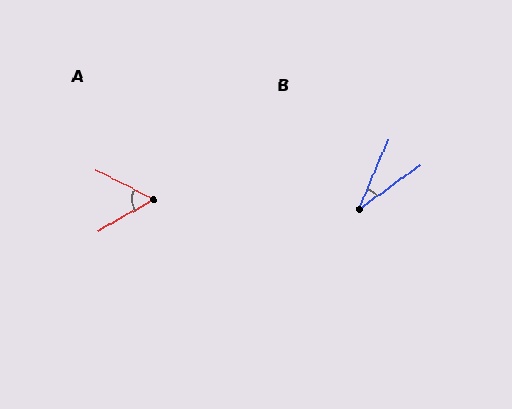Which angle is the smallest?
B, at approximately 31 degrees.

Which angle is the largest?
A, at approximately 56 degrees.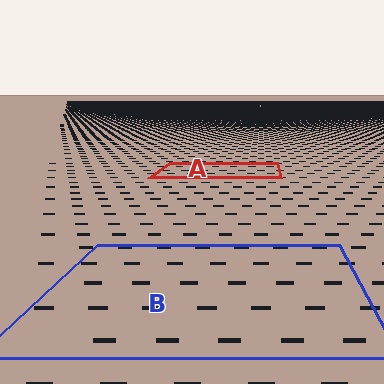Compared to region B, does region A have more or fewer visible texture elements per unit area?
Region A has more texture elements per unit area — they are packed more densely because it is farther away.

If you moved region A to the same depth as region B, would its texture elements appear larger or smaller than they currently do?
They would appear larger. At a closer depth, the same texture elements are projected at a bigger on-screen size.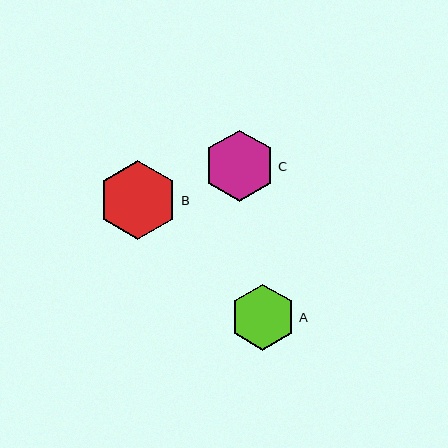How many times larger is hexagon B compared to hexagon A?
Hexagon B is approximately 1.2 times the size of hexagon A.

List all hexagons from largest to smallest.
From largest to smallest: B, C, A.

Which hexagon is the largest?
Hexagon B is the largest with a size of approximately 80 pixels.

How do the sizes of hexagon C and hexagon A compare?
Hexagon C and hexagon A are approximately the same size.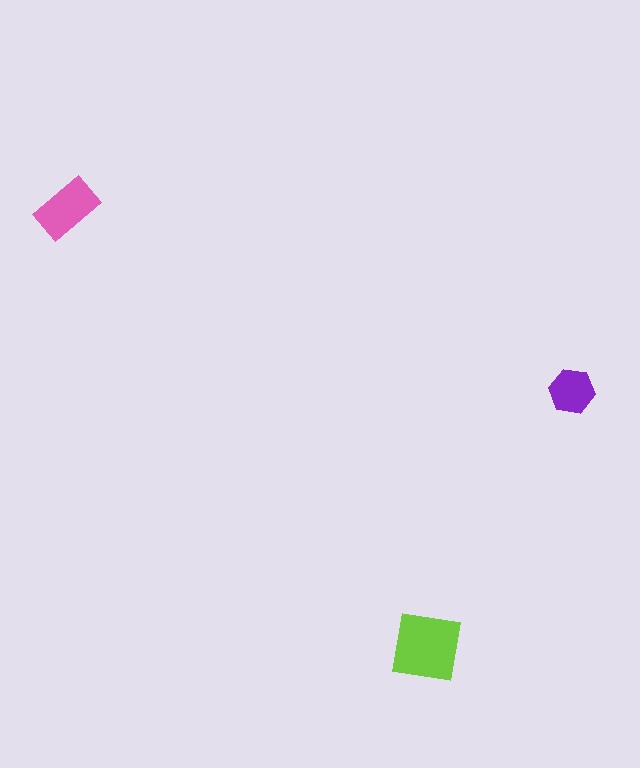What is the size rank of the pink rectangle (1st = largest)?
2nd.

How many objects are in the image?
There are 3 objects in the image.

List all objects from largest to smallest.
The lime square, the pink rectangle, the purple hexagon.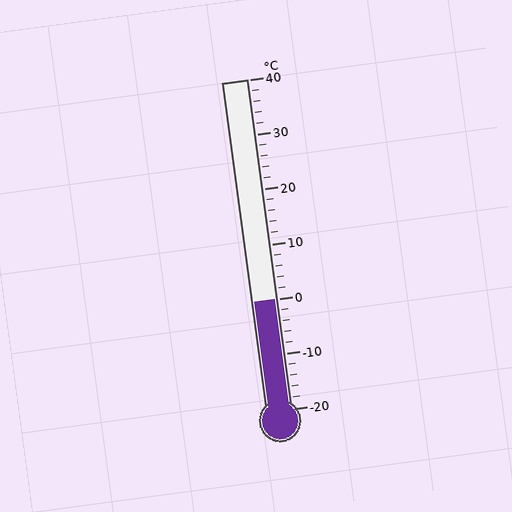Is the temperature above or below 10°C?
The temperature is below 10°C.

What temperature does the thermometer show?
The thermometer shows approximately 0°C.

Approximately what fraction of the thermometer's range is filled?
The thermometer is filled to approximately 35% of its range.